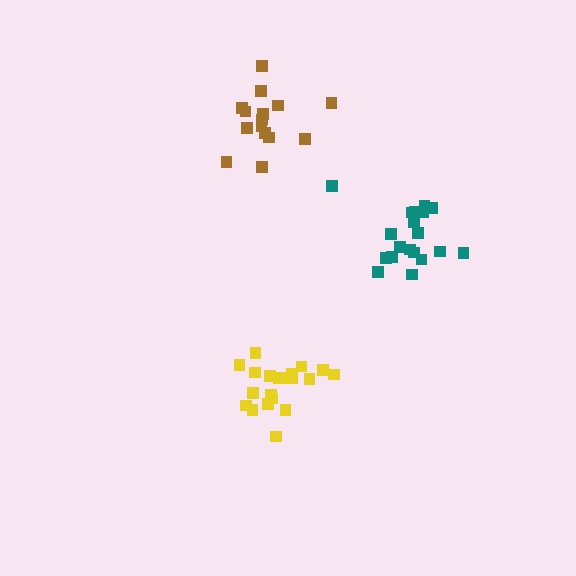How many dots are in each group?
Group 1: 19 dots, Group 2: 20 dots, Group 3: 15 dots (54 total).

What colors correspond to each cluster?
The clusters are colored: teal, yellow, brown.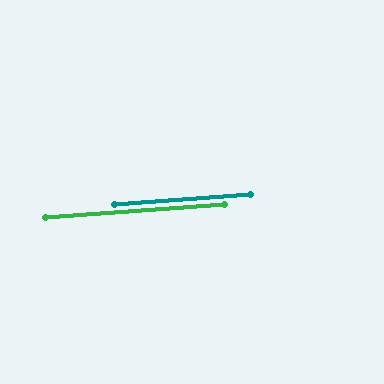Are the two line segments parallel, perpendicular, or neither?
Parallel — their directions differ by only 0.3°.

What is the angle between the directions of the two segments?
Approximately 0 degrees.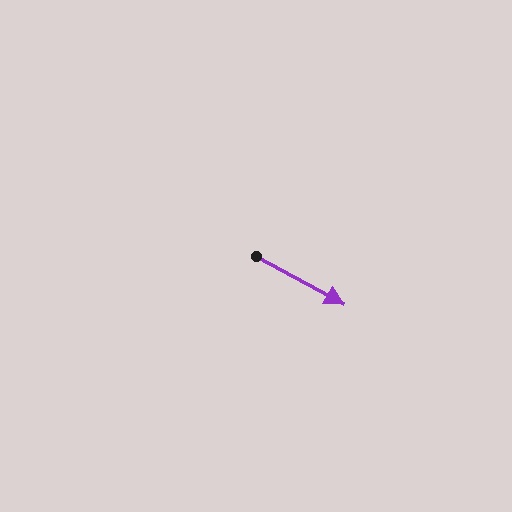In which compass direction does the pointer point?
Southeast.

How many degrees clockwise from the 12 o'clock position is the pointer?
Approximately 119 degrees.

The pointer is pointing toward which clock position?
Roughly 4 o'clock.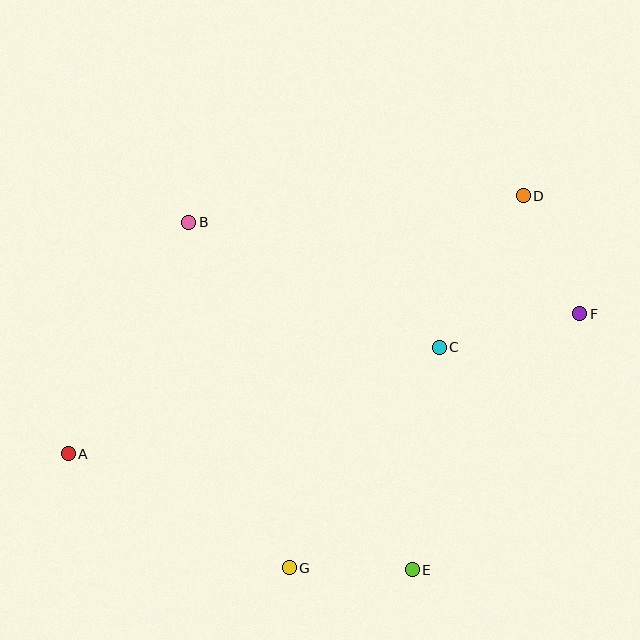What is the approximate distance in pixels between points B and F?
The distance between B and F is approximately 402 pixels.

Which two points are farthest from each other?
Points A and F are farthest from each other.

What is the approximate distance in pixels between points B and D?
The distance between B and D is approximately 336 pixels.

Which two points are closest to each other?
Points E and G are closest to each other.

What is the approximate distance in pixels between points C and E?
The distance between C and E is approximately 224 pixels.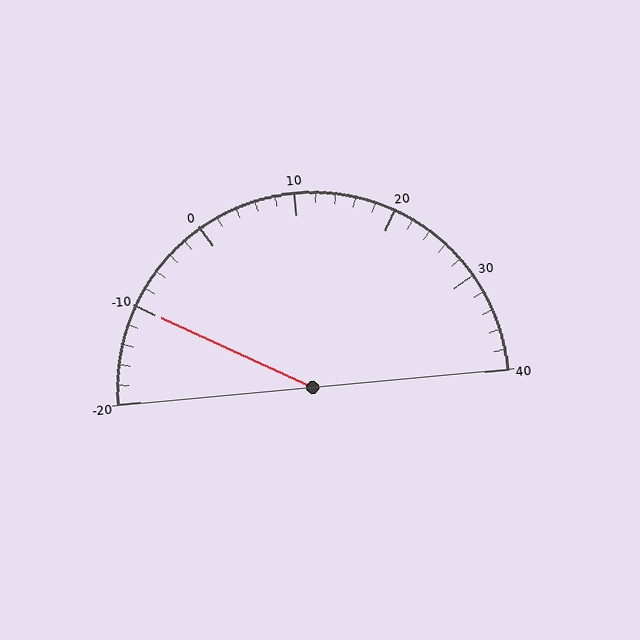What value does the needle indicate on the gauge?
The needle indicates approximately -10.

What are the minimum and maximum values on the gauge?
The gauge ranges from -20 to 40.